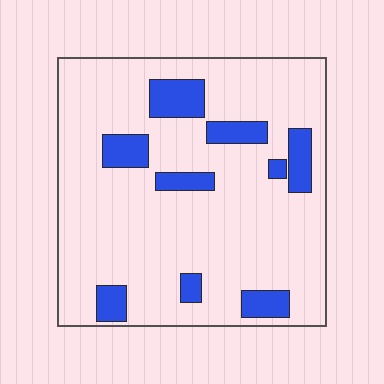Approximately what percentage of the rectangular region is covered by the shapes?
Approximately 15%.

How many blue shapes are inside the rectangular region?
9.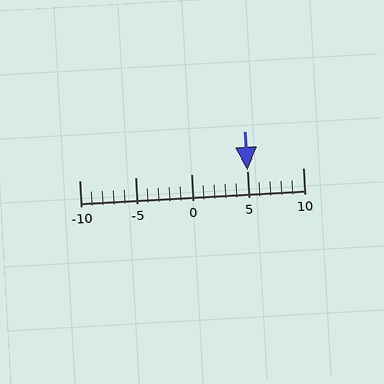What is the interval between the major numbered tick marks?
The major tick marks are spaced 5 units apart.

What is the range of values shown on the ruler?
The ruler shows values from -10 to 10.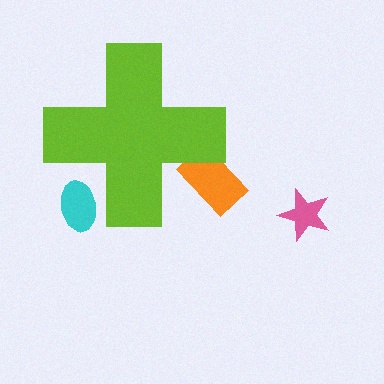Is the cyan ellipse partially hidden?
Yes, the cyan ellipse is partially hidden behind the lime cross.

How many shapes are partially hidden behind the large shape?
2 shapes are partially hidden.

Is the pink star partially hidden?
No, the pink star is fully visible.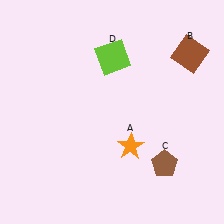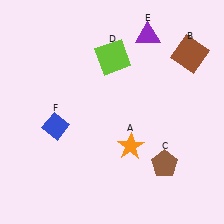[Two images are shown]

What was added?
A purple triangle (E), a blue diamond (F) were added in Image 2.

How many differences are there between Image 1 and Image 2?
There are 2 differences between the two images.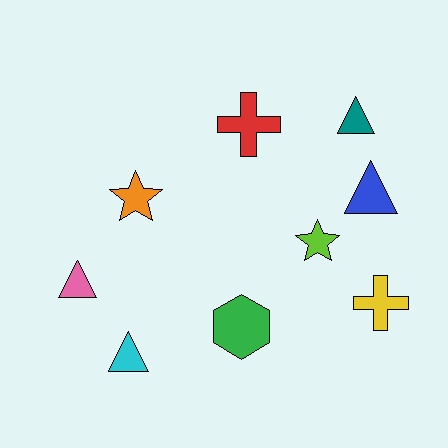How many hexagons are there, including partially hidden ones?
There is 1 hexagon.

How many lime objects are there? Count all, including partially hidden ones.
There is 1 lime object.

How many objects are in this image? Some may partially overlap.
There are 9 objects.